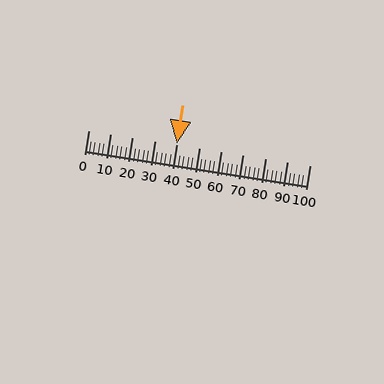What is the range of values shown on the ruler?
The ruler shows values from 0 to 100.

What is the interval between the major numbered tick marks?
The major tick marks are spaced 10 units apart.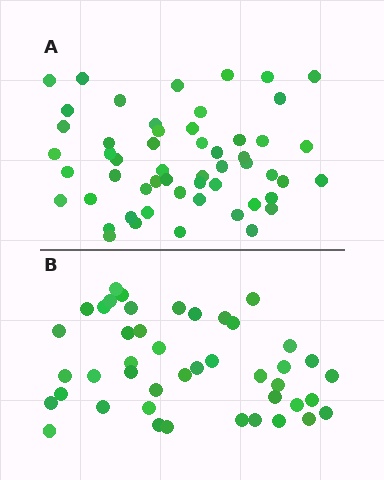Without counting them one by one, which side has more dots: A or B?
Region A (the top region) has more dots.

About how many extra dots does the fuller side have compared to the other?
Region A has roughly 10 or so more dots than region B.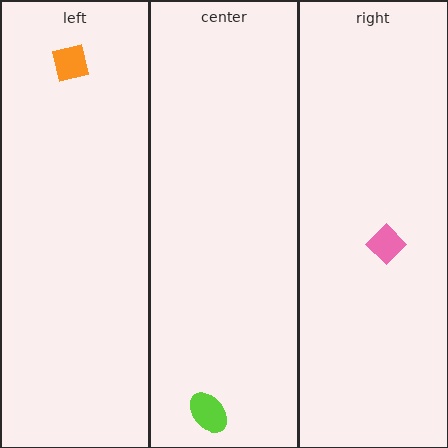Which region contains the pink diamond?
The right region.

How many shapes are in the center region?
1.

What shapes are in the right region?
The pink diamond.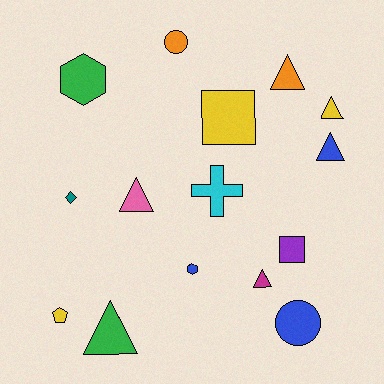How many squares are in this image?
There are 2 squares.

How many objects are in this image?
There are 15 objects.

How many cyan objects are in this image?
There is 1 cyan object.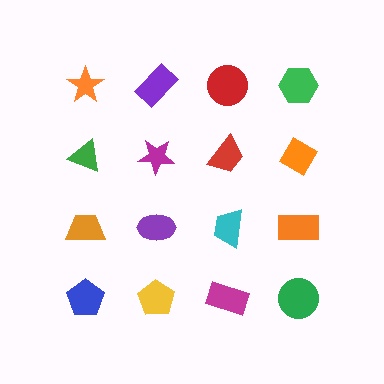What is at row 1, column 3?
A red circle.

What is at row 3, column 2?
A purple ellipse.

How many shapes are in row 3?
4 shapes.